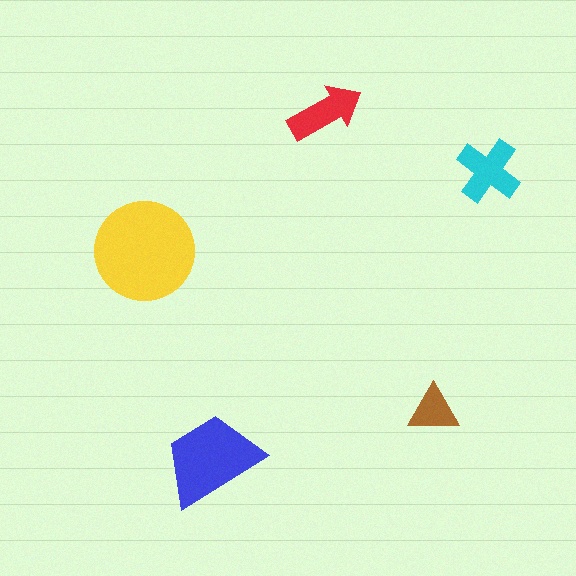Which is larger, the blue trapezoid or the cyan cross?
The blue trapezoid.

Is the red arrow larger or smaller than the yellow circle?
Smaller.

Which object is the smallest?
The brown triangle.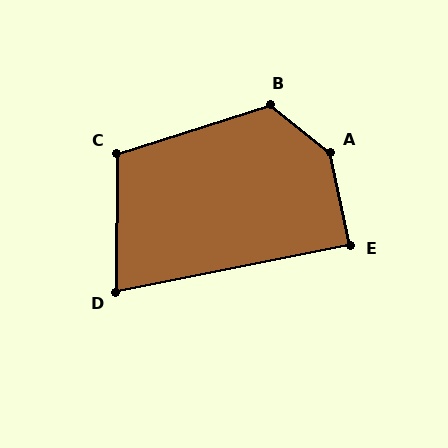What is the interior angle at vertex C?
Approximately 108 degrees (obtuse).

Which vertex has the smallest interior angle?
D, at approximately 78 degrees.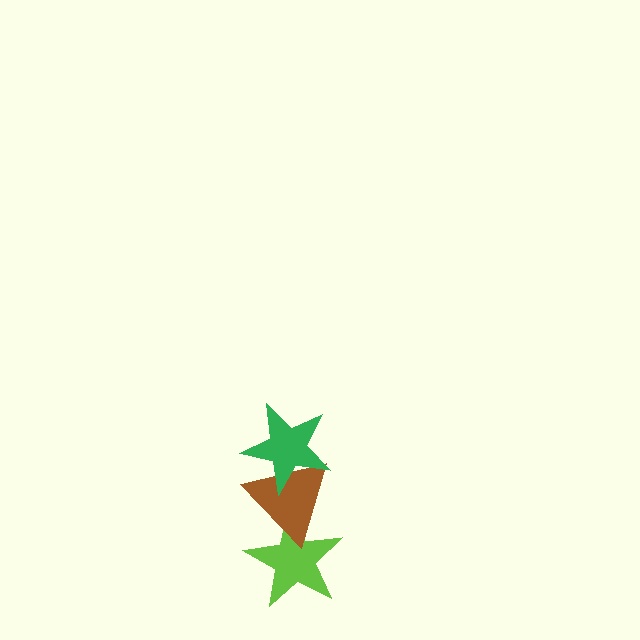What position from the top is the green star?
The green star is 1st from the top.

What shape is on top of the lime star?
The brown triangle is on top of the lime star.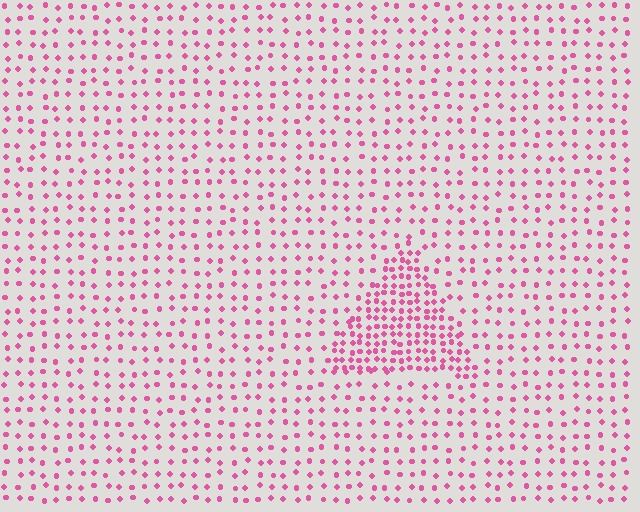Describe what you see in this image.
The image contains small pink elements arranged at two different densities. A triangle-shaped region is visible where the elements are more densely packed than the surrounding area.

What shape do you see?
I see a triangle.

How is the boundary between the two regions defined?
The boundary is defined by a change in element density (approximately 2.3x ratio). All elements are the same color, size, and shape.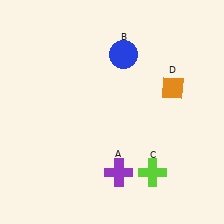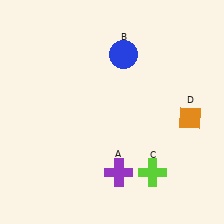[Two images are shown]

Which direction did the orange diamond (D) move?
The orange diamond (D) moved down.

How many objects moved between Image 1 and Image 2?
1 object moved between the two images.